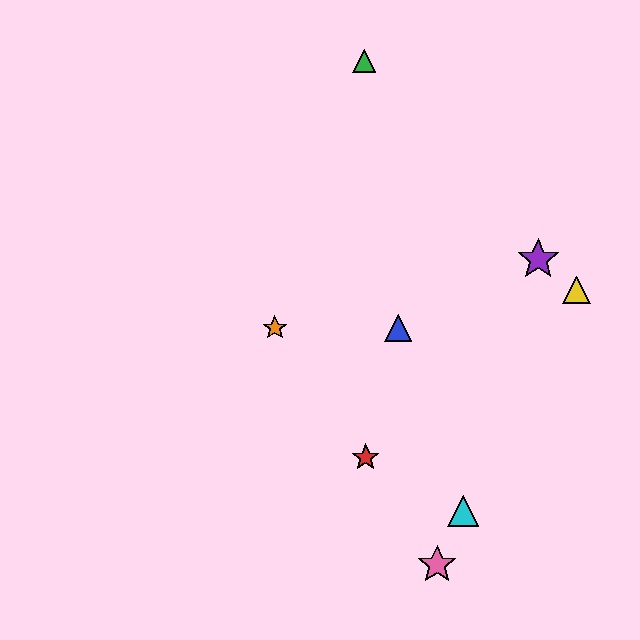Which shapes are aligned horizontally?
The blue triangle, the orange star are aligned horizontally.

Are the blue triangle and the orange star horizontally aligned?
Yes, both are at y≈328.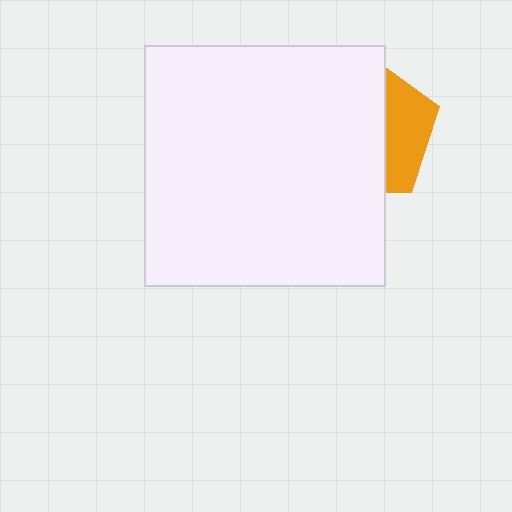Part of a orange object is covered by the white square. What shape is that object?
It is a pentagon.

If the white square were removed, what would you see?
You would see the complete orange pentagon.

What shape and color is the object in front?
The object in front is a white square.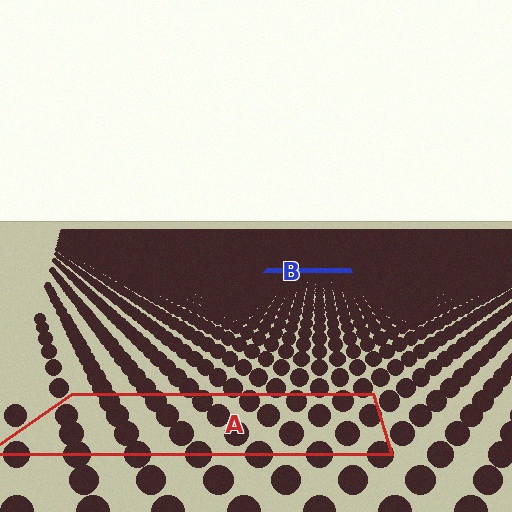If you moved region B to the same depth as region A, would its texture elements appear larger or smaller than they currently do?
They would appear larger. At a closer depth, the same texture elements are projected at a bigger on-screen size.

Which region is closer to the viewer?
Region A is closer. The texture elements there are larger and more spread out.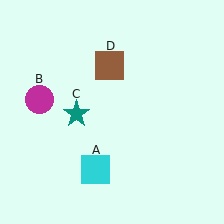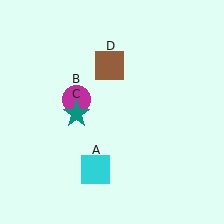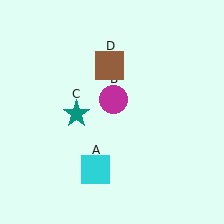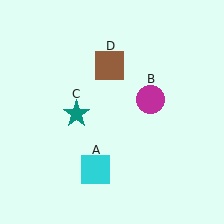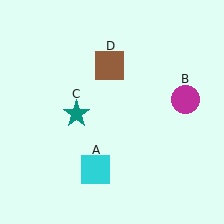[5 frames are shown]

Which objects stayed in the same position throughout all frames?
Cyan square (object A) and teal star (object C) and brown square (object D) remained stationary.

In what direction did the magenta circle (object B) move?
The magenta circle (object B) moved right.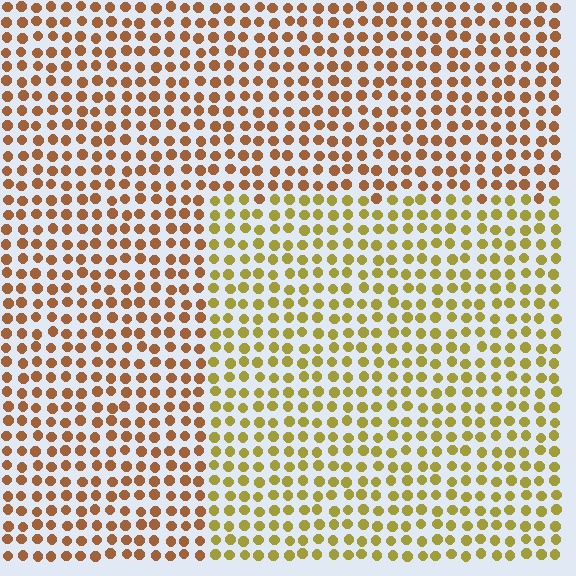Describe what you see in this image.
The image is filled with small brown elements in a uniform arrangement. A rectangle-shaped region is visible where the elements are tinted to a slightly different hue, forming a subtle color boundary.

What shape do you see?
I see a rectangle.